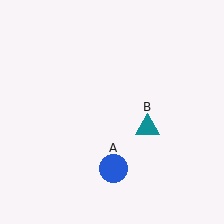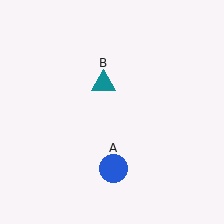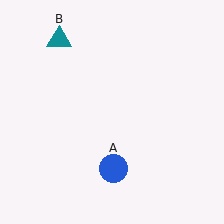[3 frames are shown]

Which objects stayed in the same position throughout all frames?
Blue circle (object A) remained stationary.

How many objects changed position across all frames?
1 object changed position: teal triangle (object B).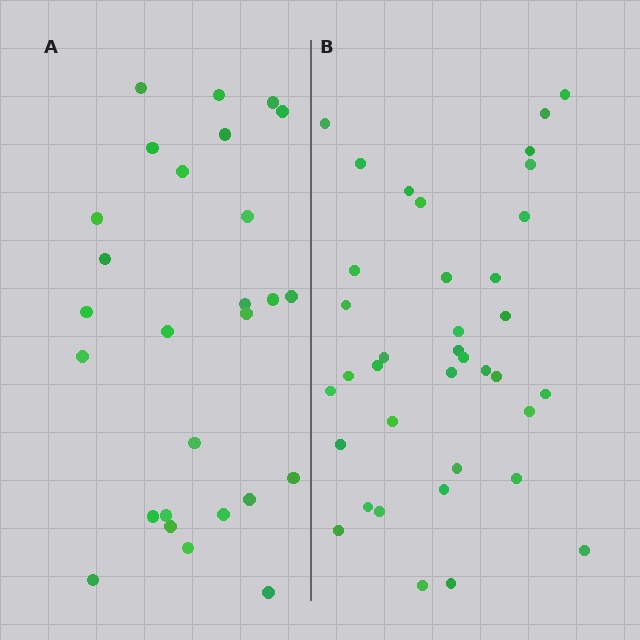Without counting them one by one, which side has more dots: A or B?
Region B (the right region) has more dots.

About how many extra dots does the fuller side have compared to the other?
Region B has roughly 10 or so more dots than region A.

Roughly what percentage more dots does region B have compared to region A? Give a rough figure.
About 35% more.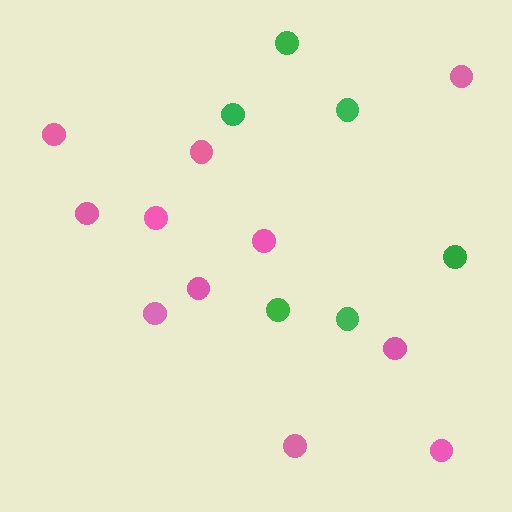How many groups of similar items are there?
There are 2 groups: one group of green circles (6) and one group of pink circles (11).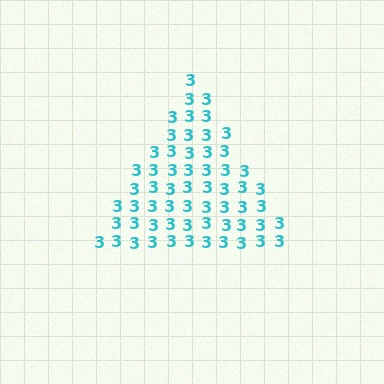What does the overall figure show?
The overall figure shows a triangle.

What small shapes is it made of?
It is made of small digit 3's.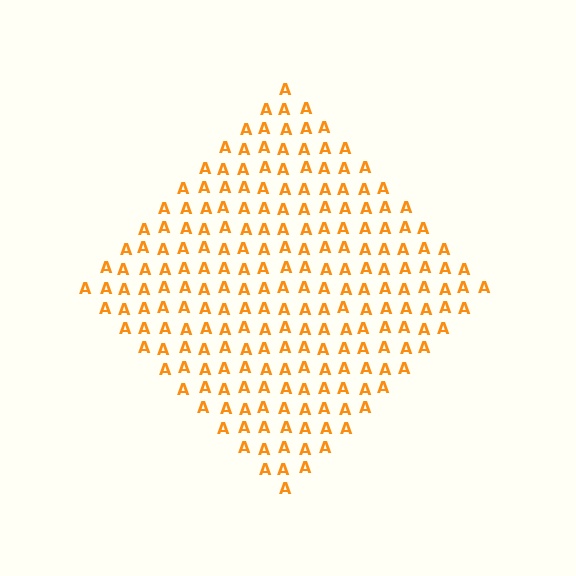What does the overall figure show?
The overall figure shows a diamond.